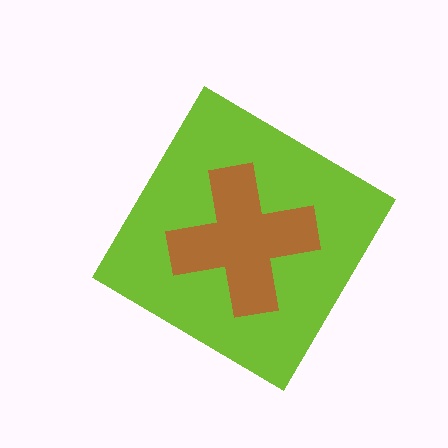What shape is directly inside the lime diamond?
The brown cross.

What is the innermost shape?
The brown cross.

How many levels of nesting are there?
2.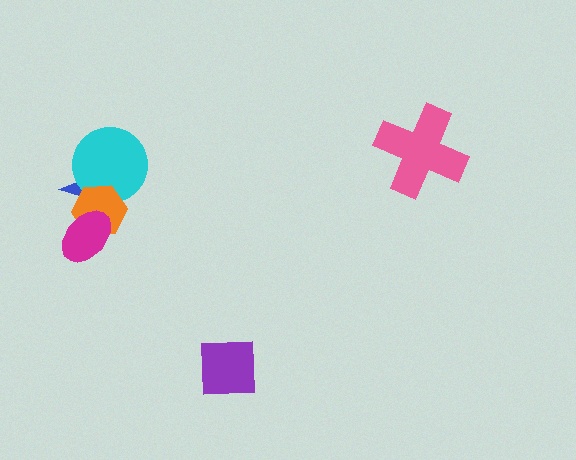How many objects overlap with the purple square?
0 objects overlap with the purple square.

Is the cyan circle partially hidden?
Yes, it is partially covered by another shape.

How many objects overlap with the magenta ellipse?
2 objects overlap with the magenta ellipse.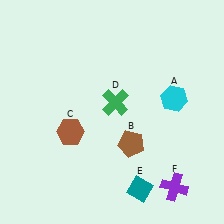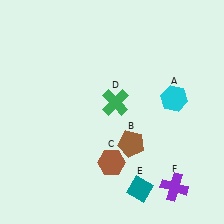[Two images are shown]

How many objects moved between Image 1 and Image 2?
1 object moved between the two images.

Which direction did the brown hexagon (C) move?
The brown hexagon (C) moved right.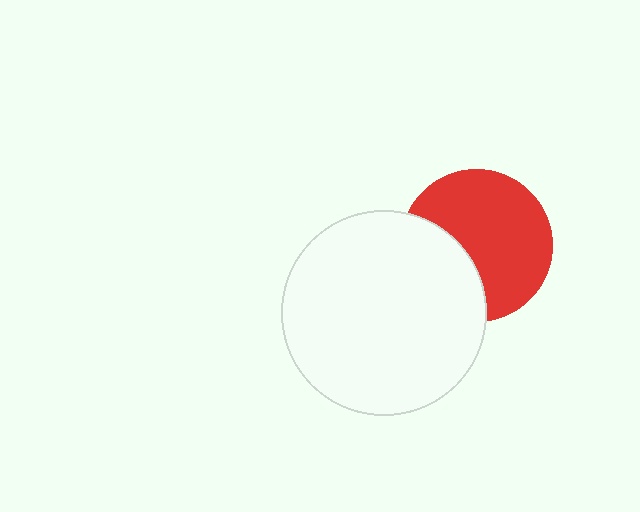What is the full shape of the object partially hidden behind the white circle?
The partially hidden object is a red circle.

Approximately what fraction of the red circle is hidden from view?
Roughly 33% of the red circle is hidden behind the white circle.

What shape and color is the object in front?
The object in front is a white circle.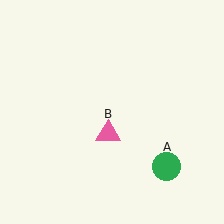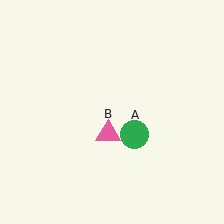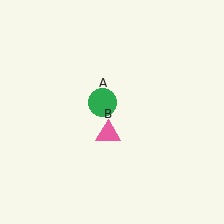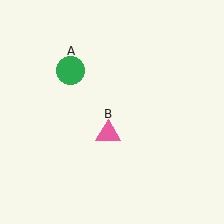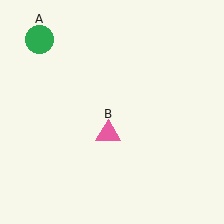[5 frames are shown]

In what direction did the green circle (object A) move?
The green circle (object A) moved up and to the left.